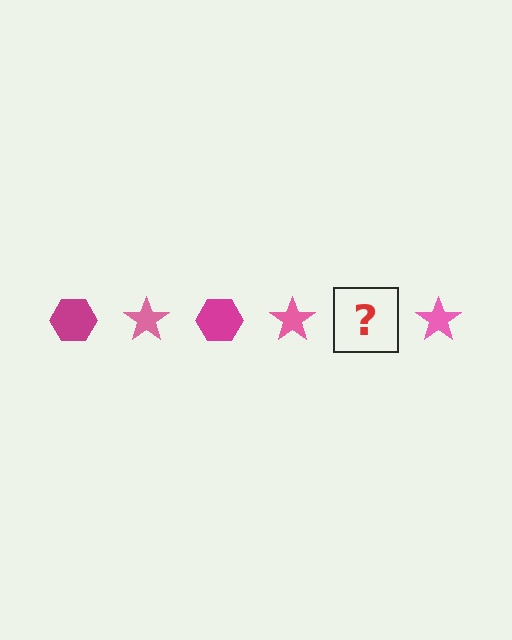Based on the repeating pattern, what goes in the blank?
The blank should be a magenta hexagon.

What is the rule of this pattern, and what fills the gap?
The rule is that the pattern alternates between magenta hexagon and pink star. The gap should be filled with a magenta hexagon.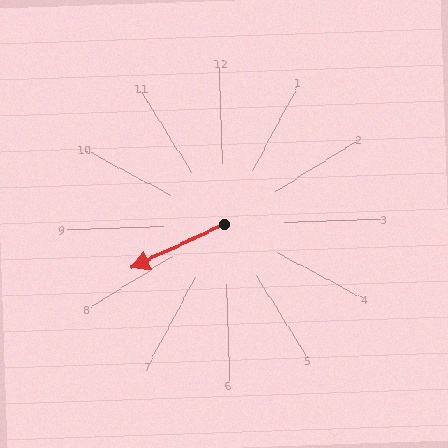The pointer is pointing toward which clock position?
Roughly 8 o'clock.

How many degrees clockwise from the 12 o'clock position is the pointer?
Approximately 246 degrees.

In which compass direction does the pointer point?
Southwest.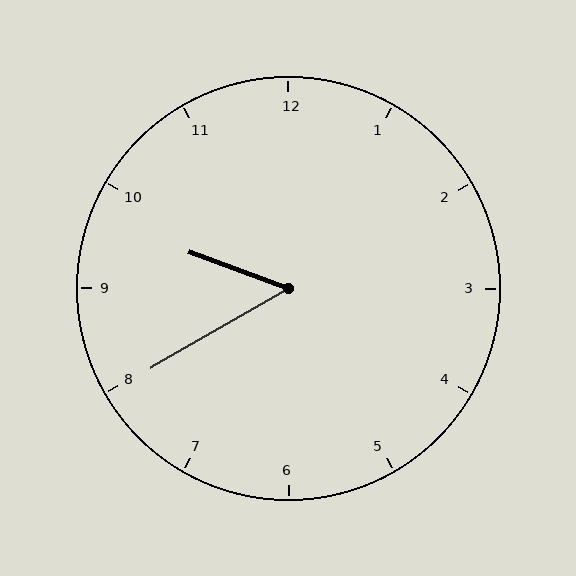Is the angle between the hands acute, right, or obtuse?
It is acute.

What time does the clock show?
9:40.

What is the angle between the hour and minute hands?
Approximately 50 degrees.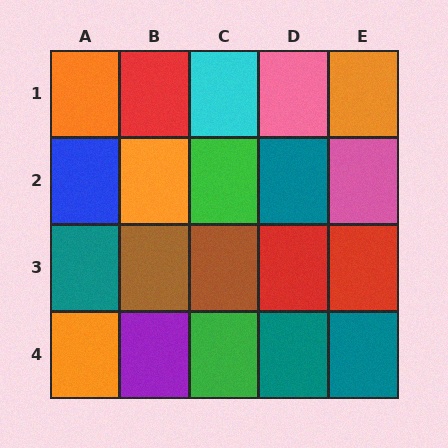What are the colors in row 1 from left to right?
Orange, red, cyan, pink, orange.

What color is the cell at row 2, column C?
Green.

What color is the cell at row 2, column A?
Blue.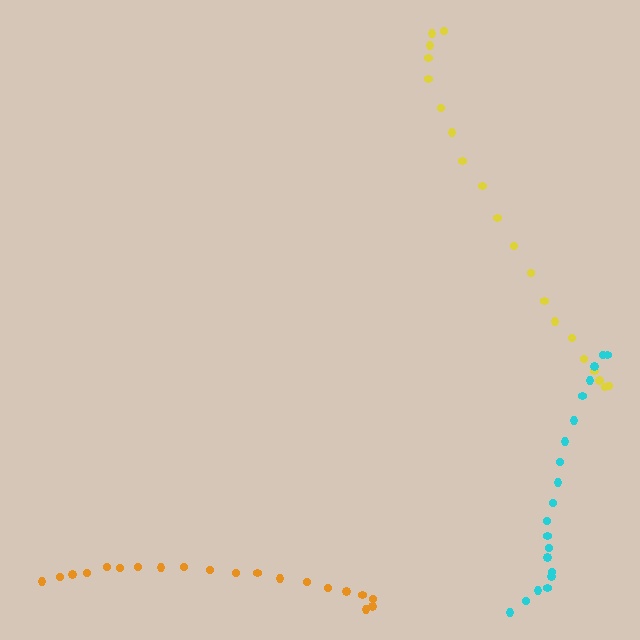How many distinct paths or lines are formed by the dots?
There are 3 distinct paths.